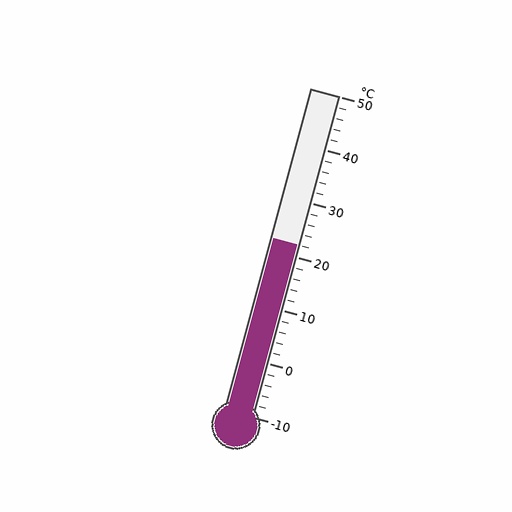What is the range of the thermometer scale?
The thermometer scale ranges from -10°C to 50°C.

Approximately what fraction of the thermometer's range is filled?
The thermometer is filled to approximately 55% of its range.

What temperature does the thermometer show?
The thermometer shows approximately 22°C.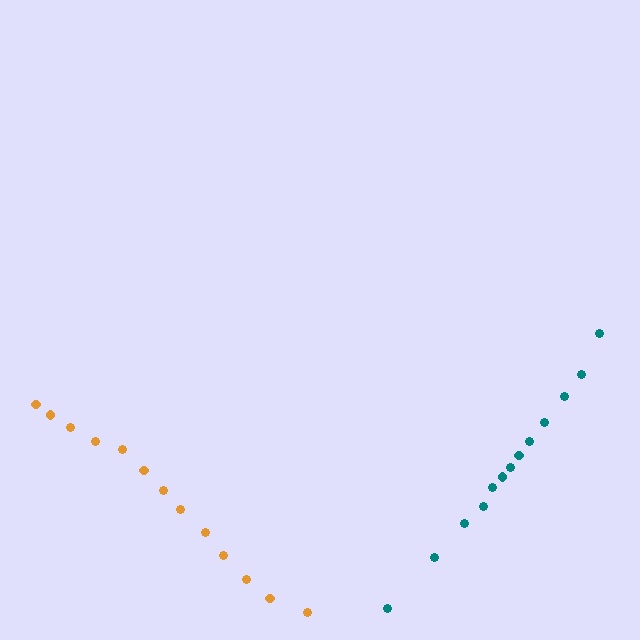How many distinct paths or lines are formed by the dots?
There are 2 distinct paths.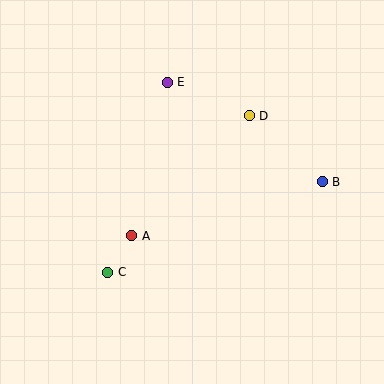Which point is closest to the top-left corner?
Point E is closest to the top-left corner.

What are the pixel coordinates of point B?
Point B is at (322, 182).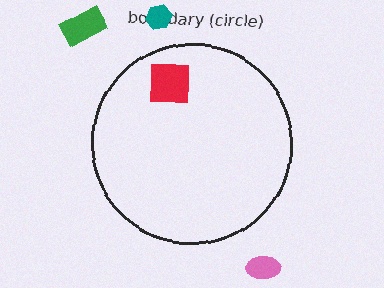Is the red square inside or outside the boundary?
Inside.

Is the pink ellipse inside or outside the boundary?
Outside.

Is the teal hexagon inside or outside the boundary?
Outside.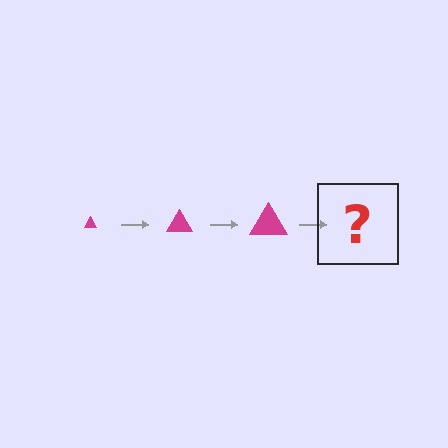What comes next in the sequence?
The next element should be a magenta triangle, larger than the previous one.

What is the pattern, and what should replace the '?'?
The pattern is that the triangle gets progressively larger each step. The '?' should be a magenta triangle, larger than the previous one.